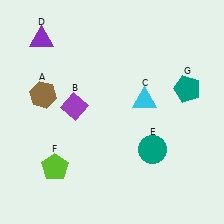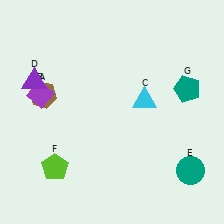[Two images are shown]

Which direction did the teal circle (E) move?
The teal circle (E) moved right.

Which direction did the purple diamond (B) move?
The purple diamond (B) moved left.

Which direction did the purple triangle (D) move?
The purple triangle (D) moved down.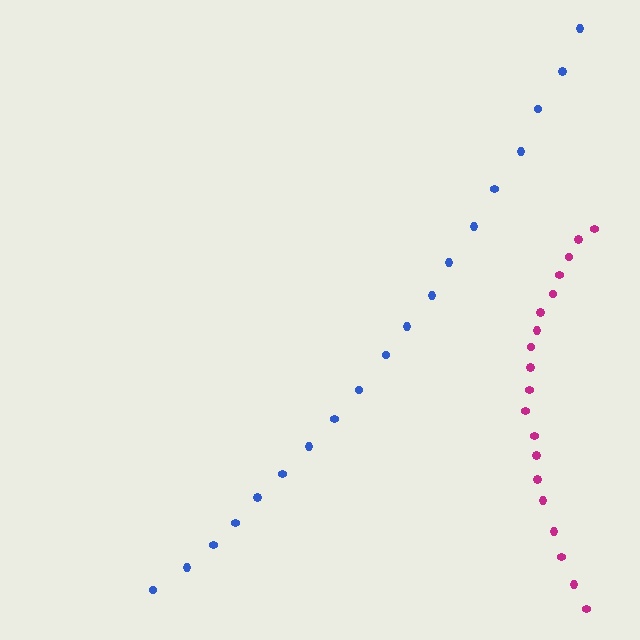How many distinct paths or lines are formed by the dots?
There are 2 distinct paths.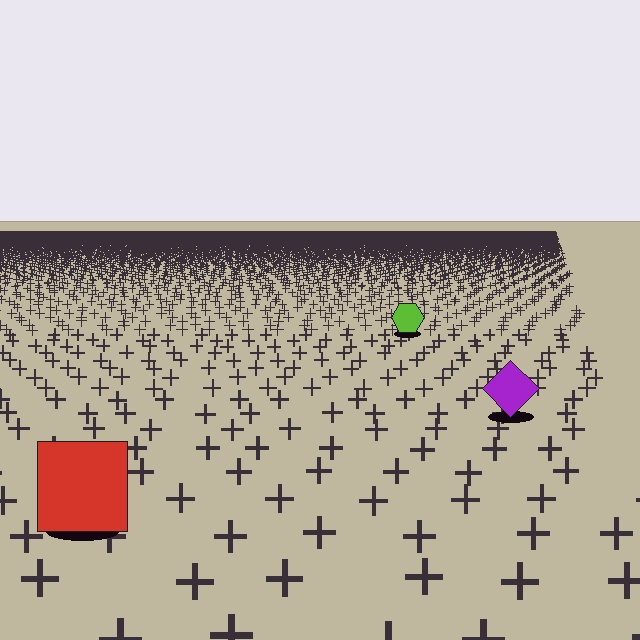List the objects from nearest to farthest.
From nearest to farthest: the red square, the purple diamond, the lime hexagon.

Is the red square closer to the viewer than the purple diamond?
Yes. The red square is closer — you can tell from the texture gradient: the ground texture is coarser near it.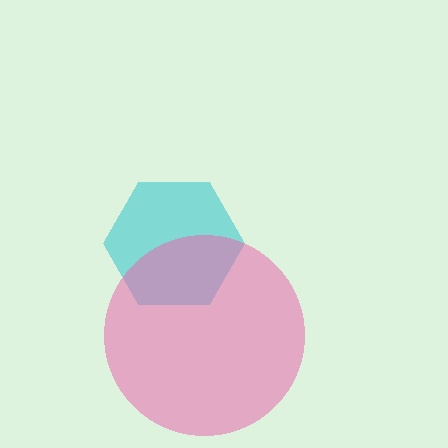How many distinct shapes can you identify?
There are 2 distinct shapes: a cyan hexagon, a pink circle.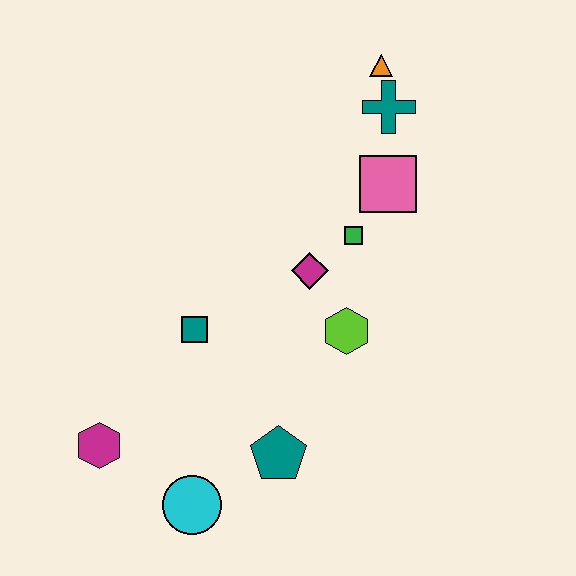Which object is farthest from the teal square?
The orange triangle is farthest from the teal square.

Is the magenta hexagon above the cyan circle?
Yes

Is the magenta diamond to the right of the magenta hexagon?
Yes